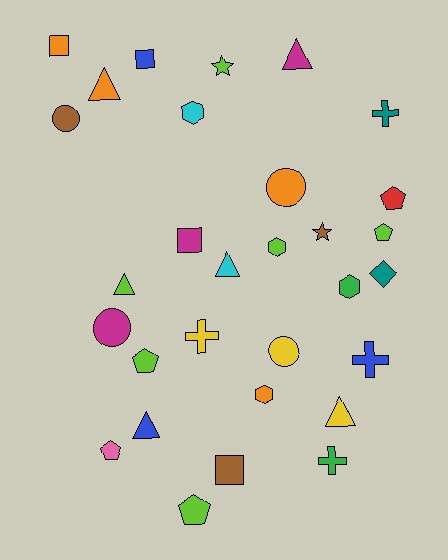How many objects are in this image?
There are 30 objects.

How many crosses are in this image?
There are 4 crosses.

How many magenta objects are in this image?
There are 3 magenta objects.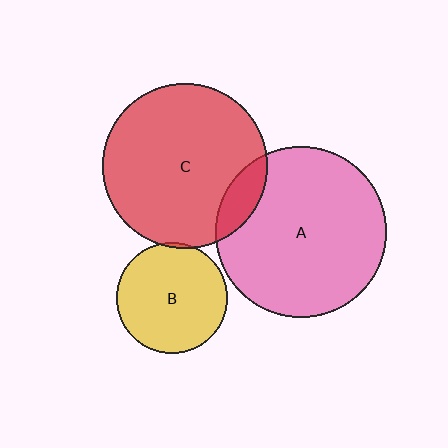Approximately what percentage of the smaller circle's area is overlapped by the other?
Approximately 5%.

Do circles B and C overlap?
Yes.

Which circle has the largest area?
Circle A (pink).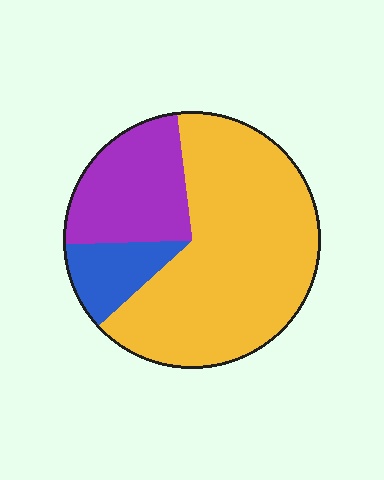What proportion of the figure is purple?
Purple takes up about one quarter (1/4) of the figure.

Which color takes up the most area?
Yellow, at roughly 65%.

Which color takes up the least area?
Blue, at roughly 10%.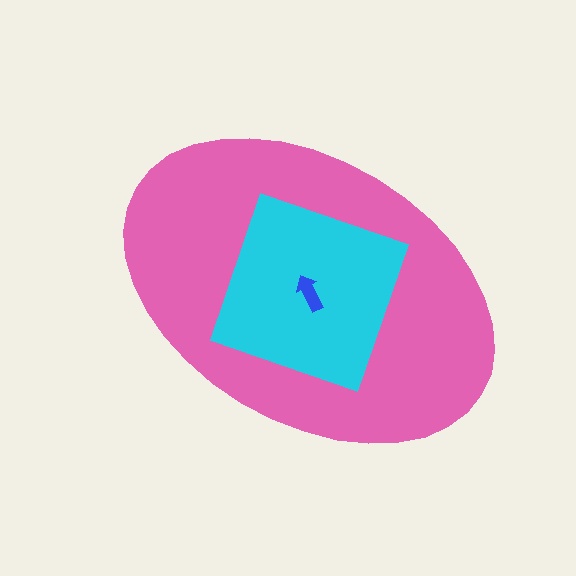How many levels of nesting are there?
3.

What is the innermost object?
The blue arrow.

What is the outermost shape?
The pink ellipse.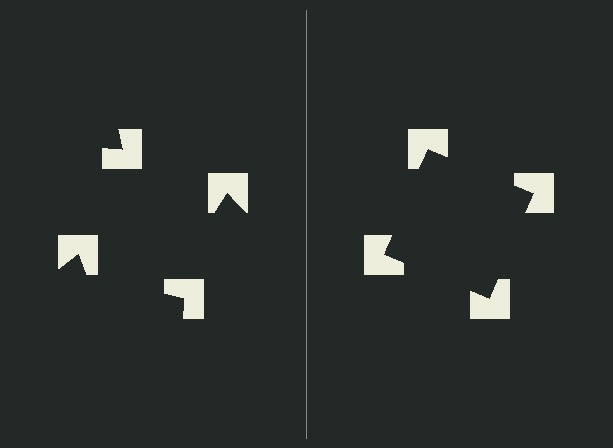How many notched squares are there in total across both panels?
8 — 4 on each side.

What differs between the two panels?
The notched squares are positioned identically on both sides; only the wedge orientations differ. On the right they align to a square; on the left they are misaligned.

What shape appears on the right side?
An illusory square.